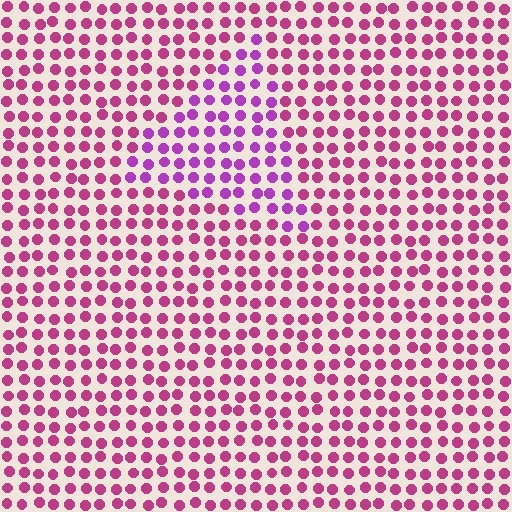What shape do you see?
I see a triangle.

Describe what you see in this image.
The image is filled with small magenta elements in a uniform arrangement. A triangle-shaped region is visible where the elements are tinted to a slightly different hue, forming a subtle color boundary.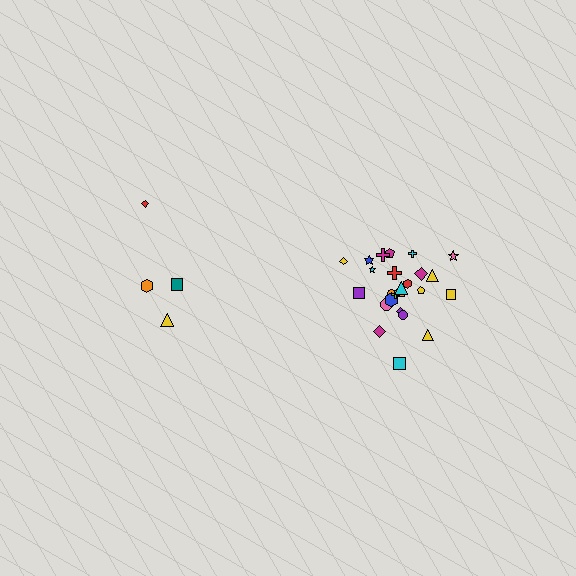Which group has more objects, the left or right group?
The right group.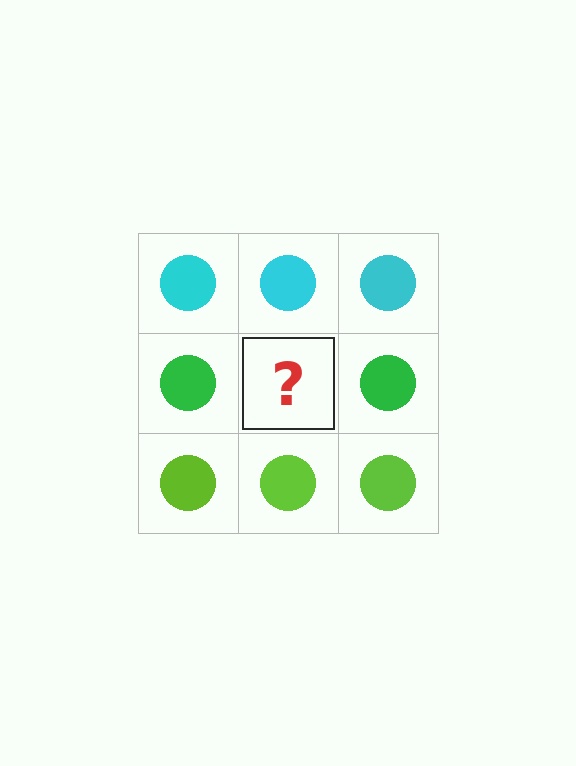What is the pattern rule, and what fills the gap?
The rule is that each row has a consistent color. The gap should be filled with a green circle.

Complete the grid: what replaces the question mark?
The question mark should be replaced with a green circle.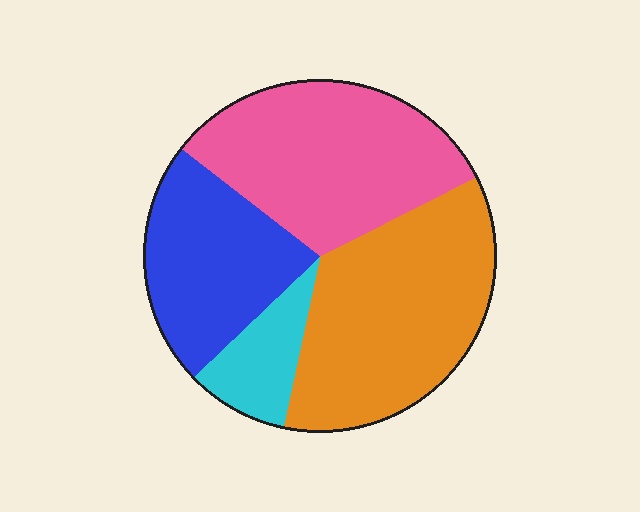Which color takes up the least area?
Cyan, at roughly 10%.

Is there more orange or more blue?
Orange.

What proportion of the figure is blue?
Blue covers 23% of the figure.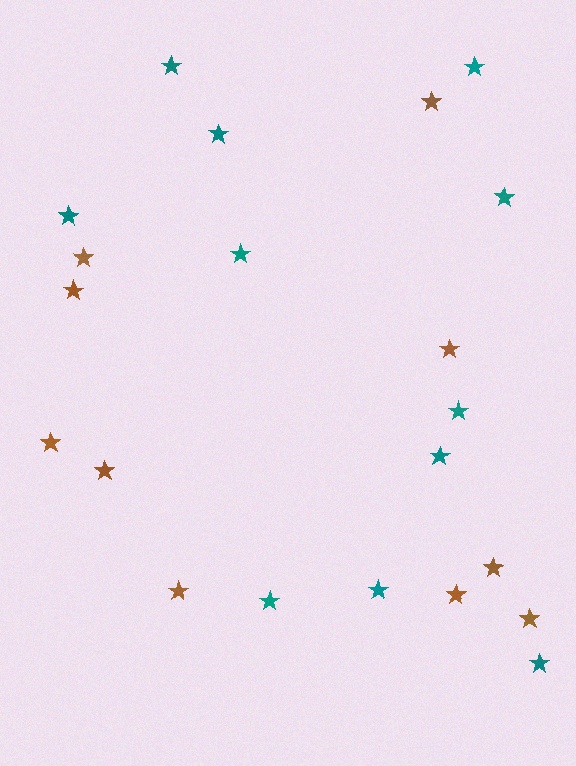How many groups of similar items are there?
There are 2 groups: one group of teal stars (11) and one group of brown stars (10).